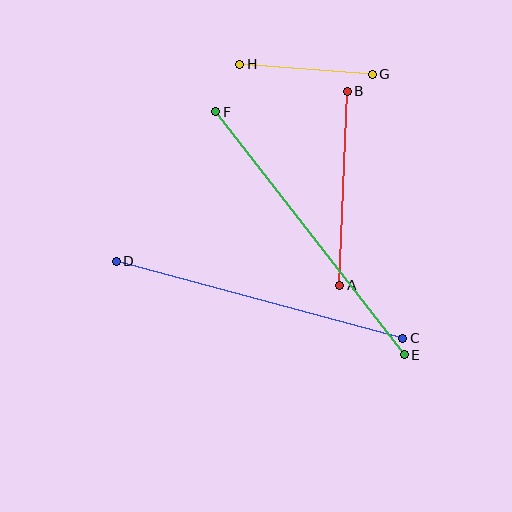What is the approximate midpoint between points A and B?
The midpoint is at approximately (343, 188) pixels.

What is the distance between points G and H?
The distance is approximately 133 pixels.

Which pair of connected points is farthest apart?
Points E and F are farthest apart.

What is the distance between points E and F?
The distance is approximately 308 pixels.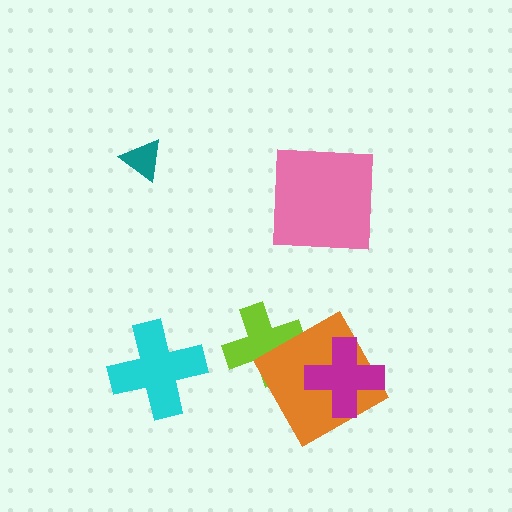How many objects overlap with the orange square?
2 objects overlap with the orange square.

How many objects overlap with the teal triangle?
0 objects overlap with the teal triangle.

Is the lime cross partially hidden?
Yes, it is partially covered by another shape.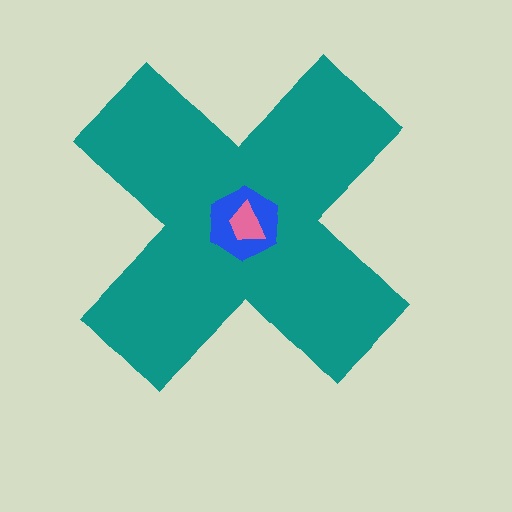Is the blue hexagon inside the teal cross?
Yes.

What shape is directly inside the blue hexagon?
The pink trapezoid.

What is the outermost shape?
The teal cross.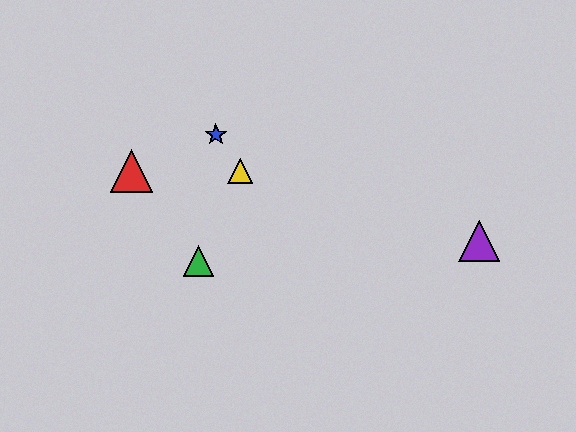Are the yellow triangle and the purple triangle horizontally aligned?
No, the yellow triangle is at y≈171 and the purple triangle is at y≈241.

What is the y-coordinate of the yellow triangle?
The yellow triangle is at y≈171.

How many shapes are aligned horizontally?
2 shapes (the red triangle, the yellow triangle) are aligned horizontally.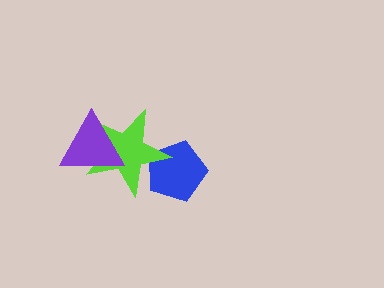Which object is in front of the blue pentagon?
The lime star is in front of the blue pentagon.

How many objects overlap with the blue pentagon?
1 object overlaps with the blue pentagon.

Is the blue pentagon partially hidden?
Yes, it is partially covered by another shape.